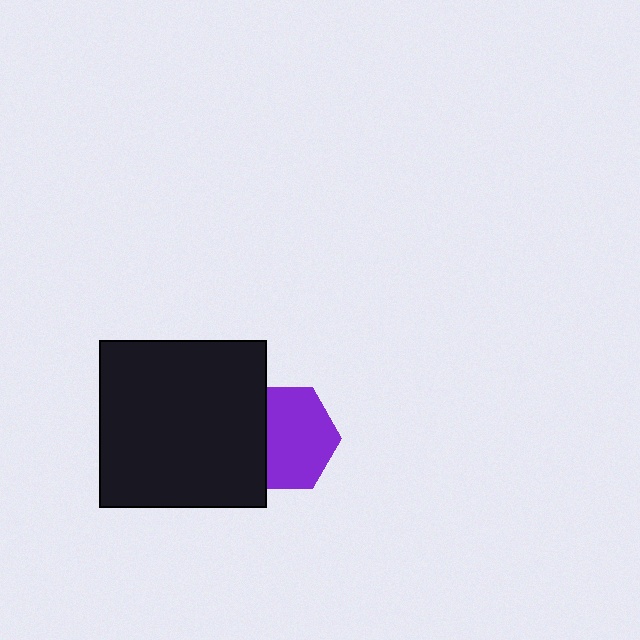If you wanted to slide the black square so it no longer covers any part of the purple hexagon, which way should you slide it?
Slide it left — that is the most direct way to separate the two shapes.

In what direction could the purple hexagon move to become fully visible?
The purple hexagon could move right. That would shift it out from behind the black square entirely.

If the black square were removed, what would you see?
You would see the complete purple hexagon.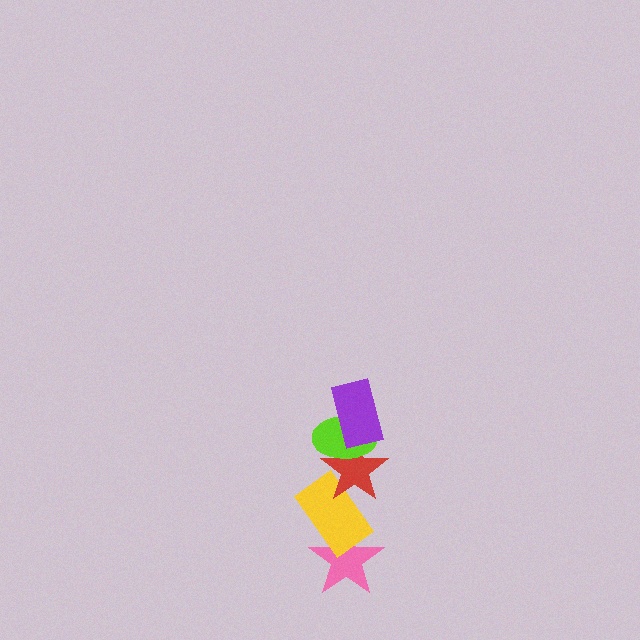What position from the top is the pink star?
The pink star is 5th from the top.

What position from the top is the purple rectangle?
The purple rectangle is 1st from the top.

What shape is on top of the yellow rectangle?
The red star is on top of the yellow rectangle.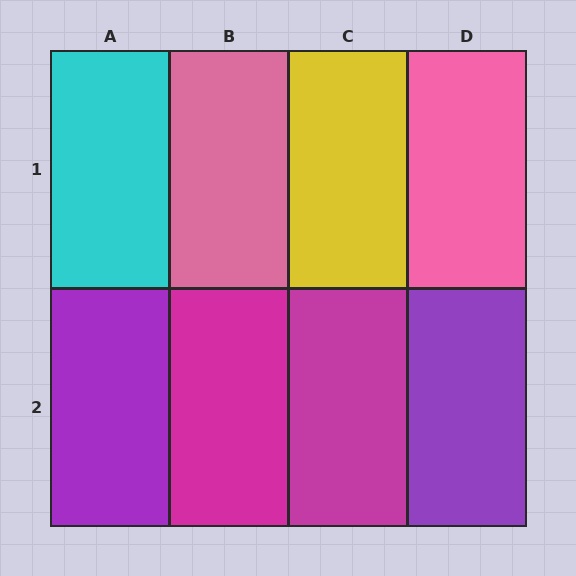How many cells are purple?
2 cells are purple.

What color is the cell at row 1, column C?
Yellow.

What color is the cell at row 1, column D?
Pink.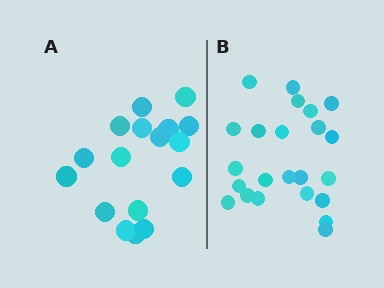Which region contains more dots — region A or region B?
Region B (the right region) has more dots.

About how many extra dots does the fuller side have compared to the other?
Region B has about 6 more dots than region A.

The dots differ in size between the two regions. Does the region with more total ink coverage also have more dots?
No. Region A has more total ink coverage because its dots are larger, but region B actually contains more individual dots. Total area can be misleading — the number of items is what matters here.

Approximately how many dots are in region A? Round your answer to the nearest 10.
About 20 dots. (The exact count is 17, which rounds to 20.)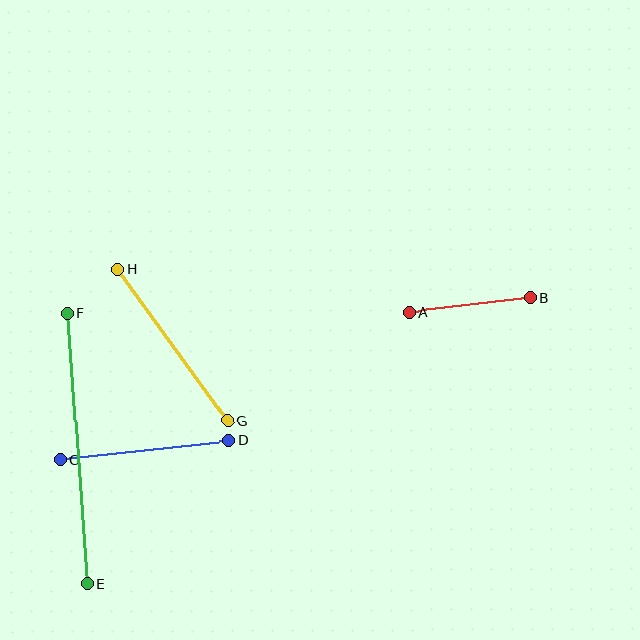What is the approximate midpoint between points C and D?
The midpoint is at approximately (144, 450) pixels.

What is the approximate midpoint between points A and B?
The midpoint is at approximately (470, 305) pixels.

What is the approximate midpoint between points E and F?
The midpoint is at approximately (78, 449) pixels.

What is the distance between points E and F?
The distance is approximately 271 pixels.